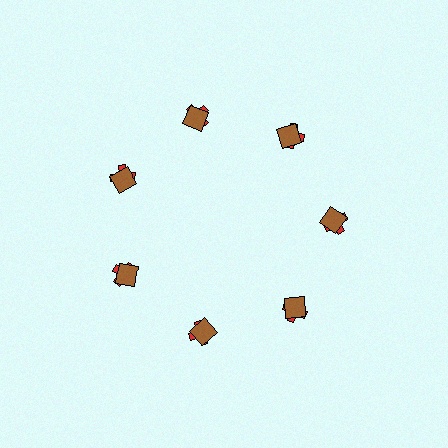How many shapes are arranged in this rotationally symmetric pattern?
There are 14 shapes, arranged in 7 groups of 2.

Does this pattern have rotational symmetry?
Yes, this pattern has 7-fold rotational symmetry. It looks the same after rotating 51 degrees around the center.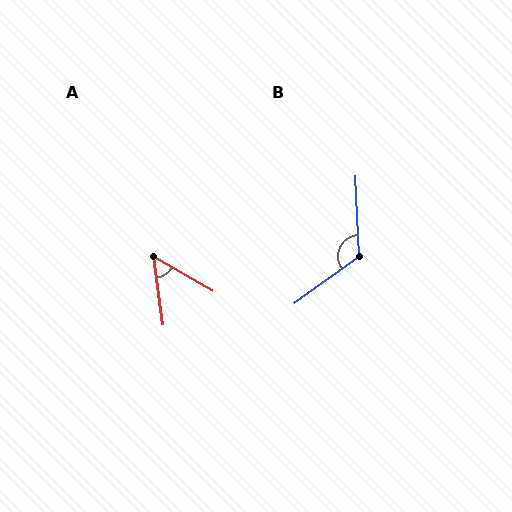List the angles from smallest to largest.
A (52°), B (123°).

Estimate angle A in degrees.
Approximately 52 degrees.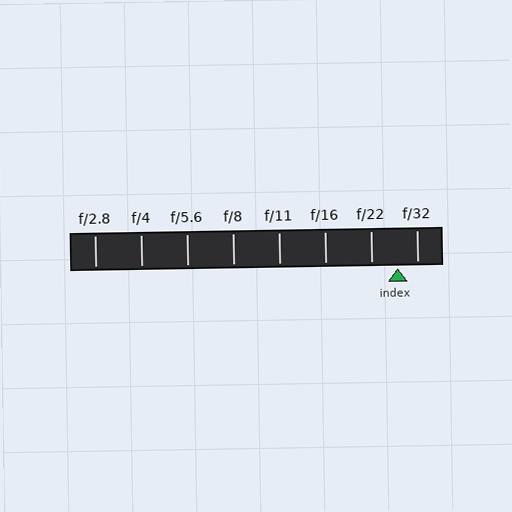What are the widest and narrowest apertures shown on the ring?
The widest aperture shown is f/2.8 and the narrowest is f/32.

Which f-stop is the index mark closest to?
The index mark is closest to f/32.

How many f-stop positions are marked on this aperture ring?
There are 8 f-stop positions marked.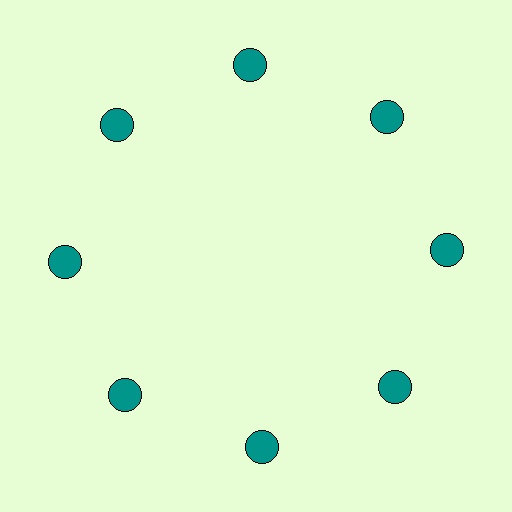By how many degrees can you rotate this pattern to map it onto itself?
The pattern maps onto itself every 45 degrees of rotation.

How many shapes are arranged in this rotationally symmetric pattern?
There are 8 shapes, arranged in 8 groups of 1.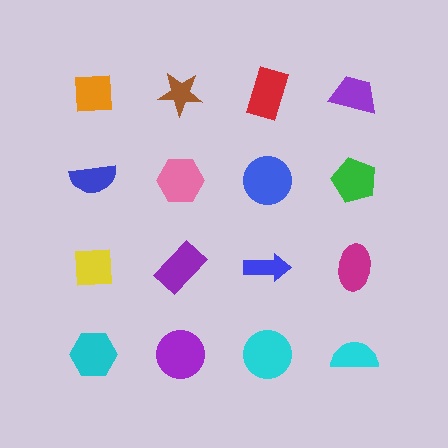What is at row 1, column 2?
A brown star.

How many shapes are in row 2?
4 shapes.